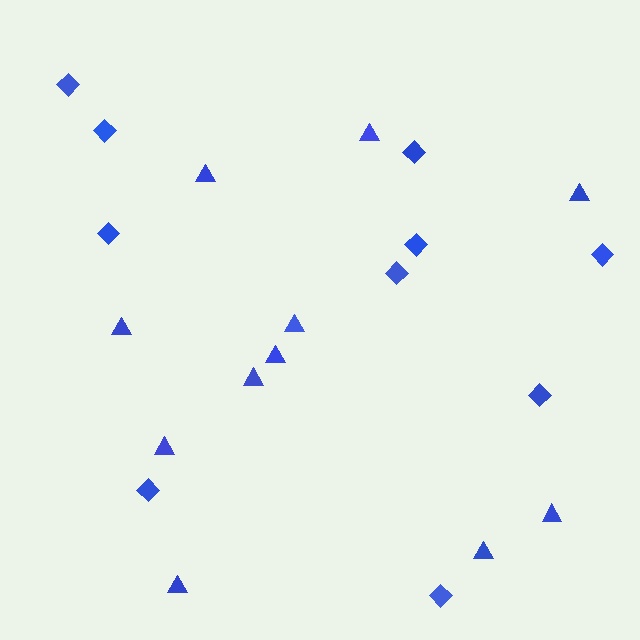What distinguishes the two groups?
There are 2 groups: one group of triangles (11) and one group of diamonds (10).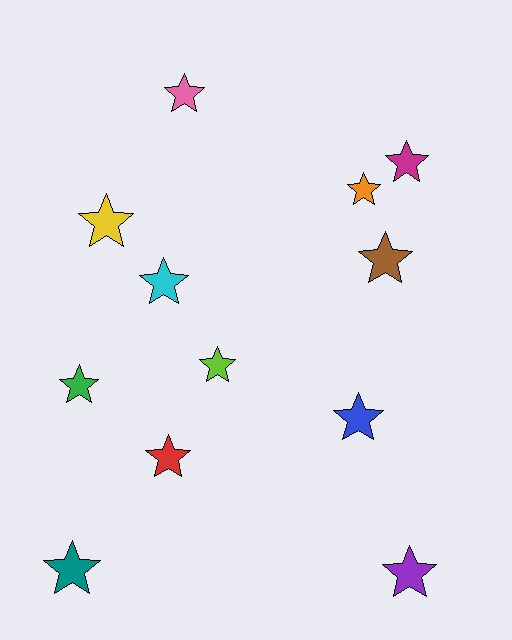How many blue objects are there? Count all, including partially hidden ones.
There is 1 blue object.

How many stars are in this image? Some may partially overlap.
There are 12 stars.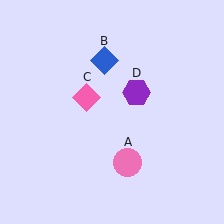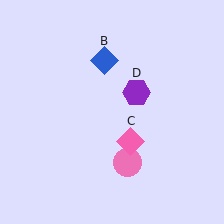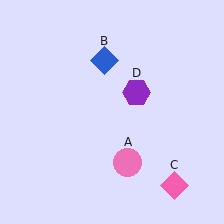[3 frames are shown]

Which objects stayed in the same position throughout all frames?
Pink circle (object A) and blue diamond (object B) and purple hexagon (object D) remained stationary.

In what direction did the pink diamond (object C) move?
The pink diamond (object C) moved down and to the right.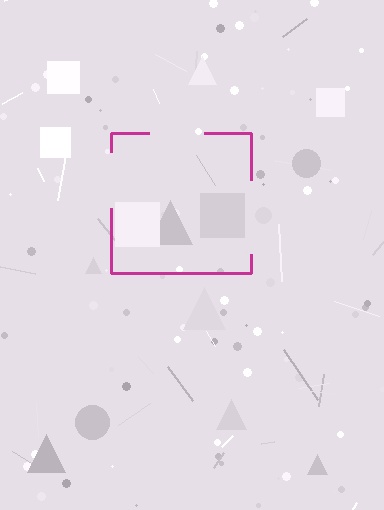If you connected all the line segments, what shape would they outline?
They would outline a square.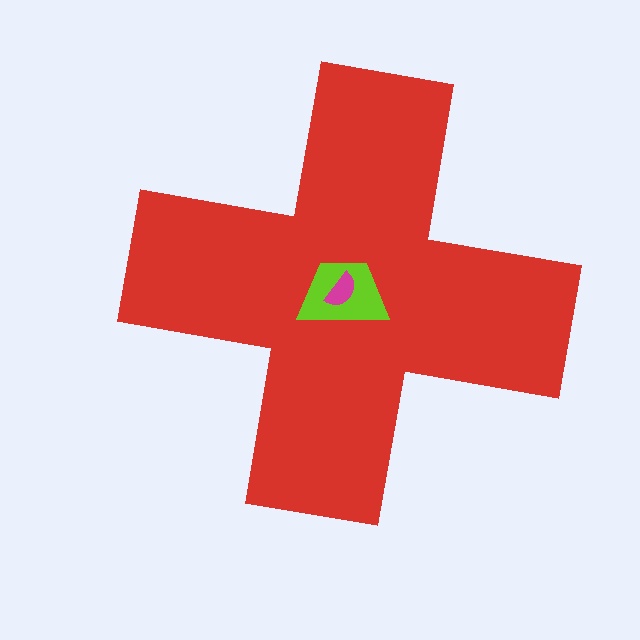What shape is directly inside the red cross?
The lime trapezoid.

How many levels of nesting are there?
3.